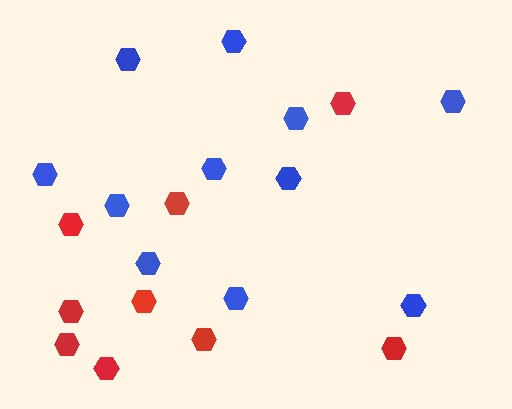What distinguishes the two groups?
There are 2 groups: one group of blue hexagons (11) and one group of red hexagons (9).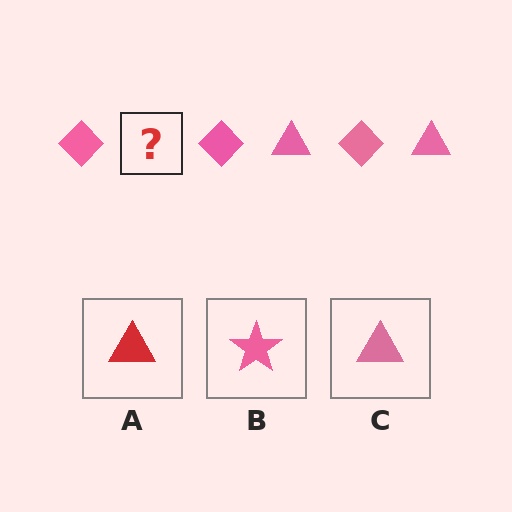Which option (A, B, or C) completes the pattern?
C.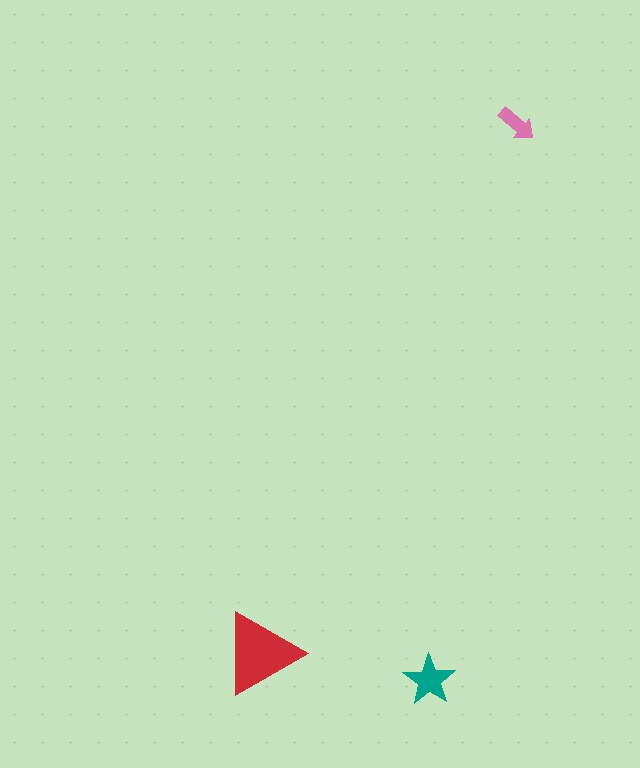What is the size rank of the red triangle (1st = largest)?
1st.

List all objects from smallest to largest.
The pink arrow, the teal star, the red triangle.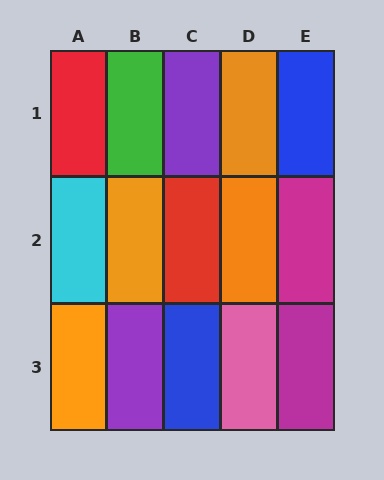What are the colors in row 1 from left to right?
Red, green, purple, orange, blue.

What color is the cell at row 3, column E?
Magenta.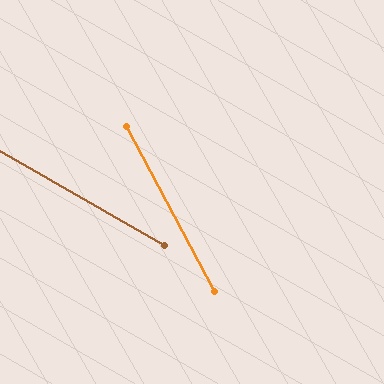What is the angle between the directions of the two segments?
Approximately 32 degrees.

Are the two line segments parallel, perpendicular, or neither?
Neither parallel nor perpendicular — they differ by about 32°.